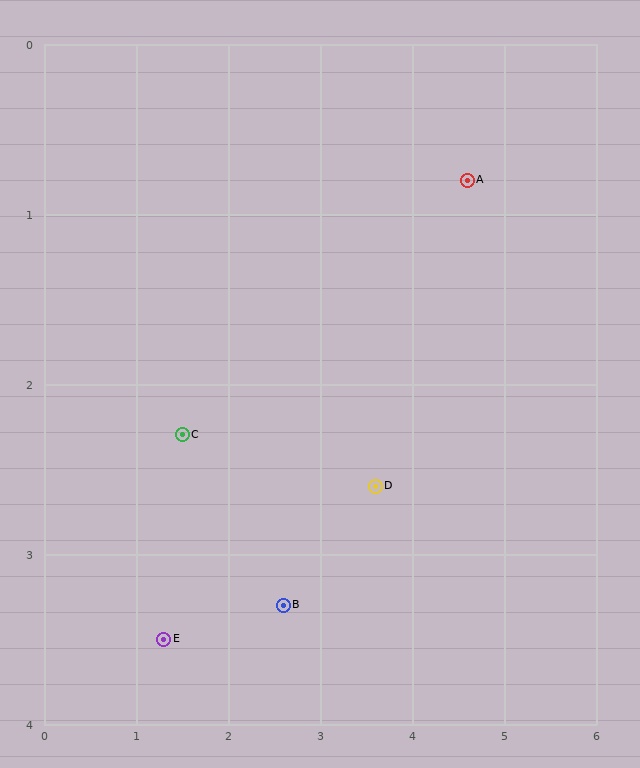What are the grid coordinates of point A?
Point A is at approximately (4.6, 0.8).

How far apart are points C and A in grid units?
Points C and A are about 3.4 grid units apart.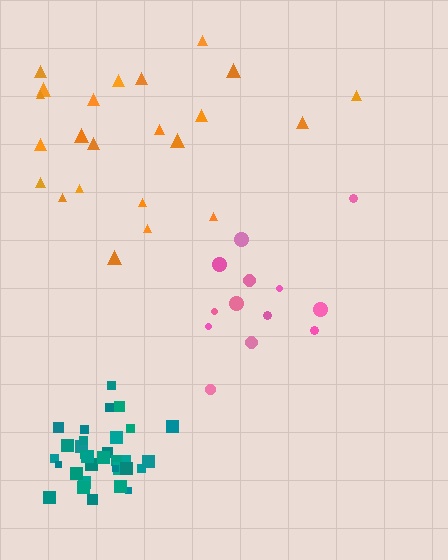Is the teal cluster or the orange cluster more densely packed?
Teal.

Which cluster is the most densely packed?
Teal.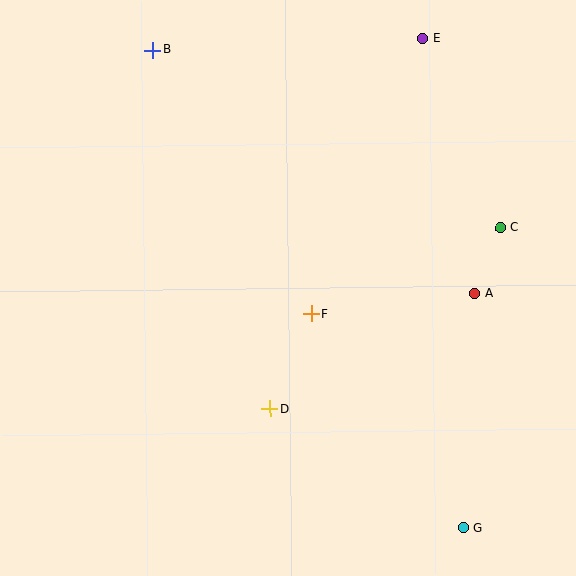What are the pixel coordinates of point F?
Point F is at (312, 313).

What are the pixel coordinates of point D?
Point D is at (270, 409).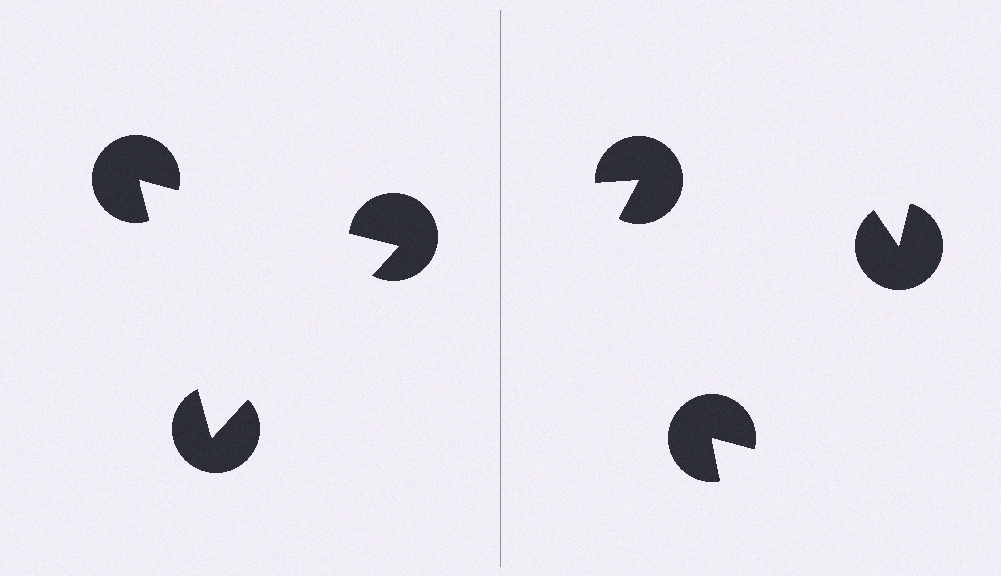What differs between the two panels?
The pac-man discs are positioned identically on both sides; only the wedge orientations differ. On the left they align to a triangle; on the right they are misaligned.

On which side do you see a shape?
An illusory triangle appears on the left side. On the right side the wedge cuts are rotated, so no coherent shape forms.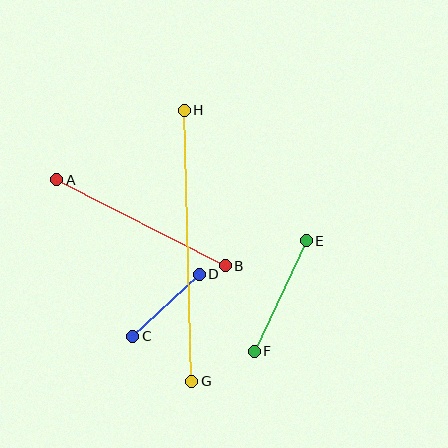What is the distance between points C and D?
The distance is approximately 91 pixels.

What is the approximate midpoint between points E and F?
The midpoint is at approximately (280, 296) pixels.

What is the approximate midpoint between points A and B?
The midpoint is at approximately (141, 223) pixels.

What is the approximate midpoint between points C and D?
The midpoint is at approximately (166, 305) pixels.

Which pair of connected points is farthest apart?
Points G and H are farthest apart.